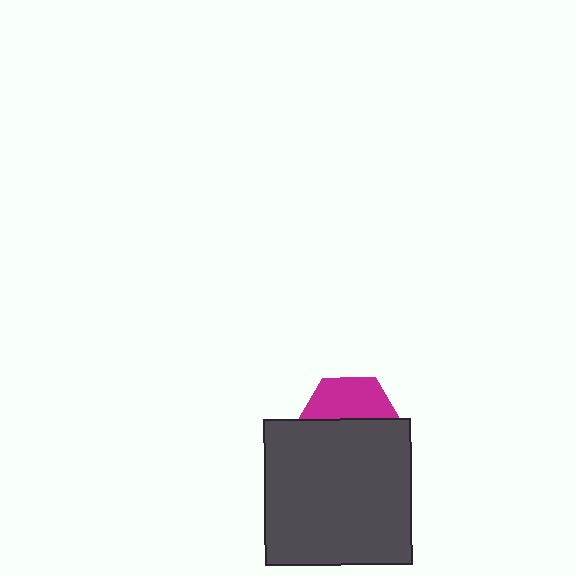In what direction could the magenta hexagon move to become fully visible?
The magenta hexagon could move up. That would shift it out from behind the dark gray square entirely.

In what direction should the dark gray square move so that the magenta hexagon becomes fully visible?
The dark gray square should move down. That is the shortest direction to clear the overlap and leave the magenta hexagon fully visible.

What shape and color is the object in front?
The object in front is a dark gray square.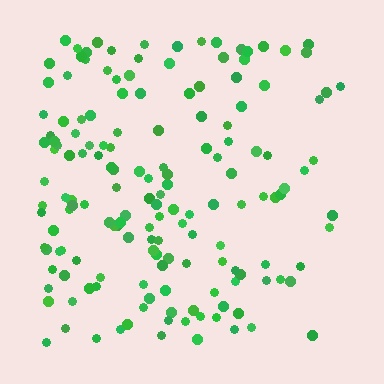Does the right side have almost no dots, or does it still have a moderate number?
Still a moderate number, just noticeably fewer than the left.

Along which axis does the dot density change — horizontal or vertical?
Horizontal.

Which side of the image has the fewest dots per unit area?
The right.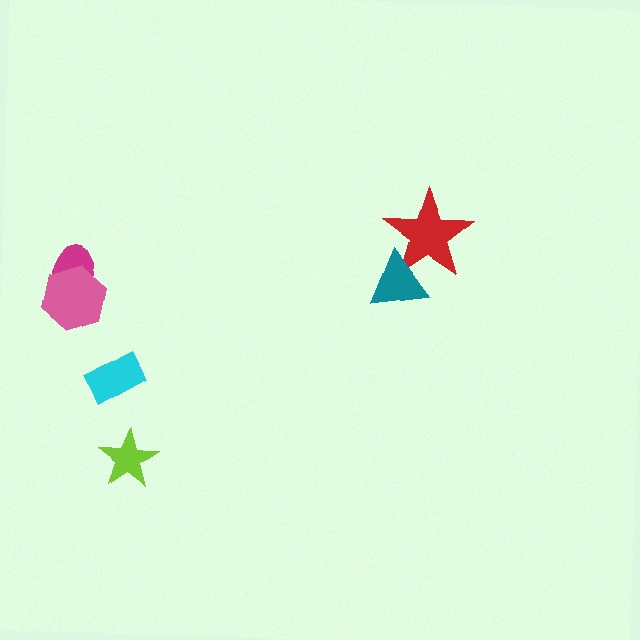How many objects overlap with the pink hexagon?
1 object overlaps with the pink hexagon.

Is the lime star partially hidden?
No, no other shape covers it.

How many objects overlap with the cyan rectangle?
0 objects overlap with the cyan rectangle.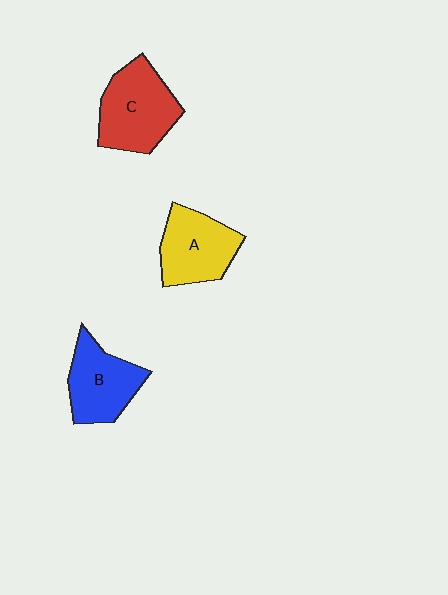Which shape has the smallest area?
Shape B (blue).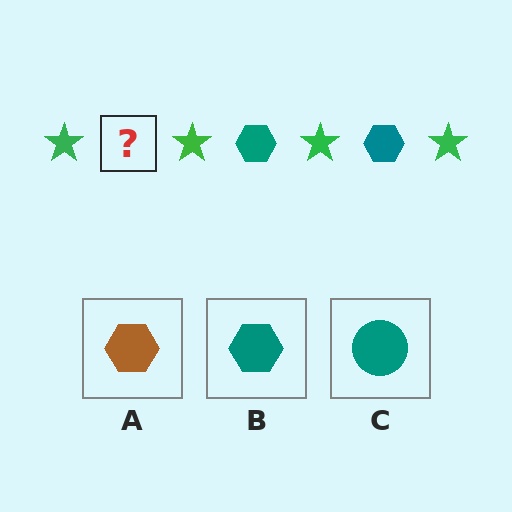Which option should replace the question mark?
Option B.